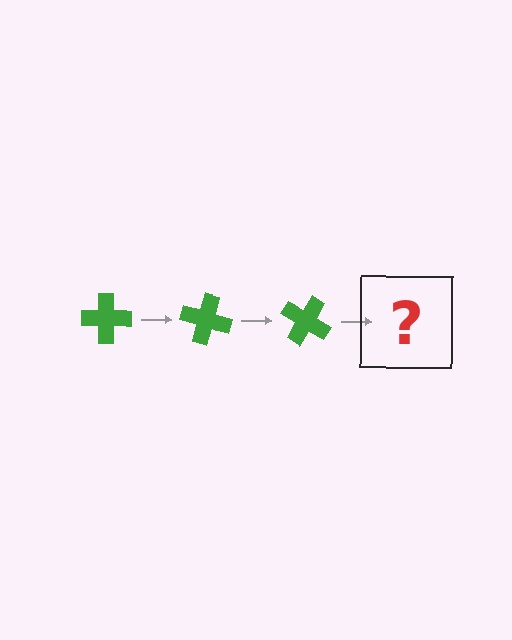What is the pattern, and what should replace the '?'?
The pattern is that the cross rotates 15 degrees each step. The '?' should be a green cross rotated 45 degrees.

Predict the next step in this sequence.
The next step is a green cross rotated 45 degrees.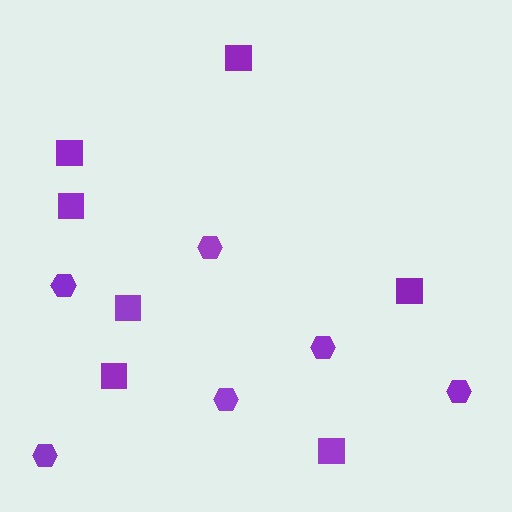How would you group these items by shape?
There are 2 groups: one group of squares (7) and one group of hexagons (6).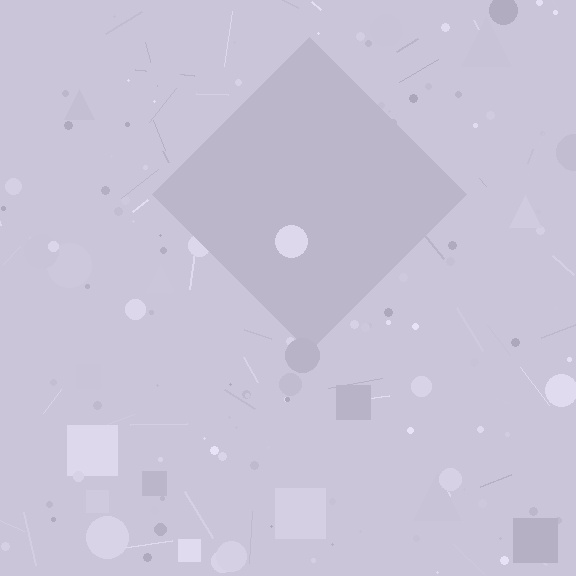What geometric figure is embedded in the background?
A diamond is embedded in the background.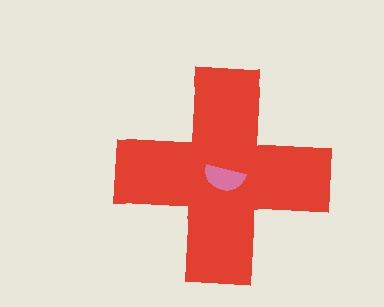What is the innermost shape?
The pink semicircle.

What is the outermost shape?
The red cross.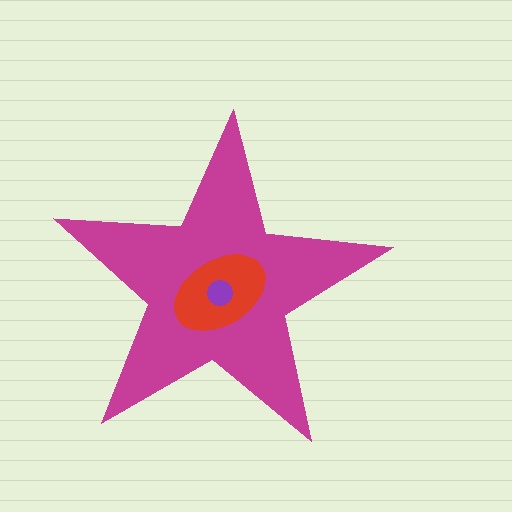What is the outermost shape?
The magenta star.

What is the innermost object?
The purple circle.